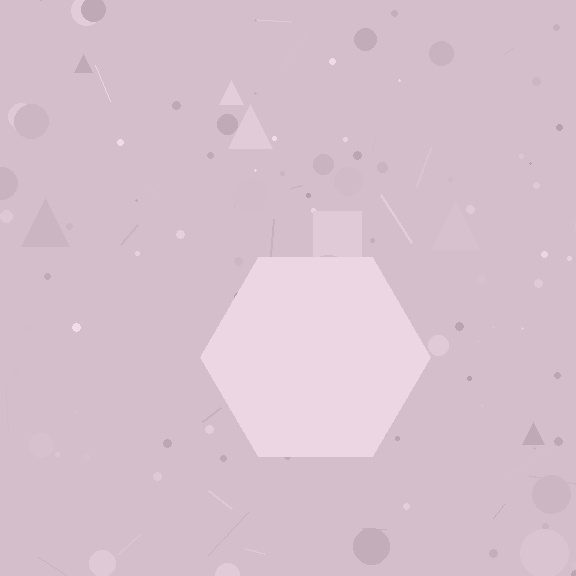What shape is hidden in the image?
A hexagon is hidden in the image.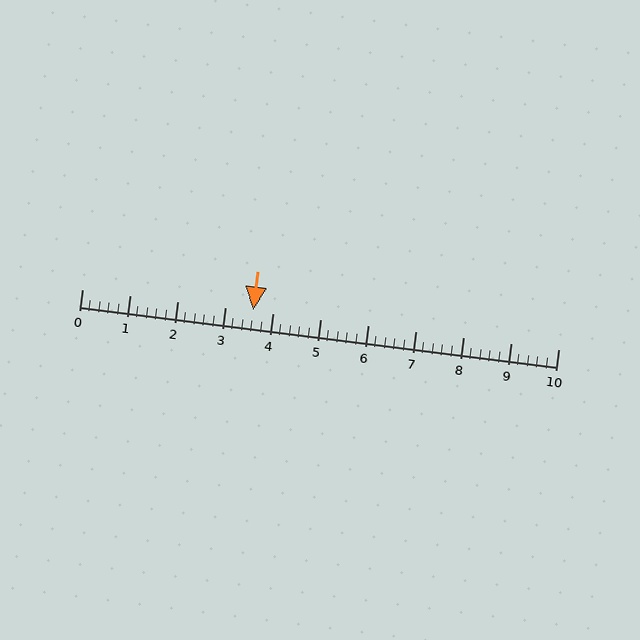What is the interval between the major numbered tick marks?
The major tick marks are spaced 1 units apart.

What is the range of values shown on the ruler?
The ruler shows values from 0 to 10.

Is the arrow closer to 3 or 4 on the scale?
The arrow is closer to 4.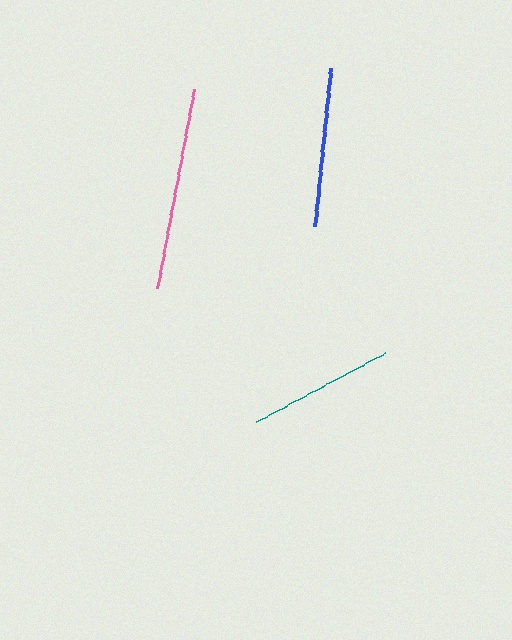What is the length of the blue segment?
The blue segment is approximately 159 pixels long.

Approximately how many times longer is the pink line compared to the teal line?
The pink line is approximately 1.4 times the length of the teal line.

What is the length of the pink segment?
The pink segment is approximately 202 pixels long.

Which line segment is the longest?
The pink line is the longest at approximately 202 pixels.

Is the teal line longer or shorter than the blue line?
The blue line is longer than the teal line.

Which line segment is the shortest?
The teal line is the shortest at approximately 146 pixels.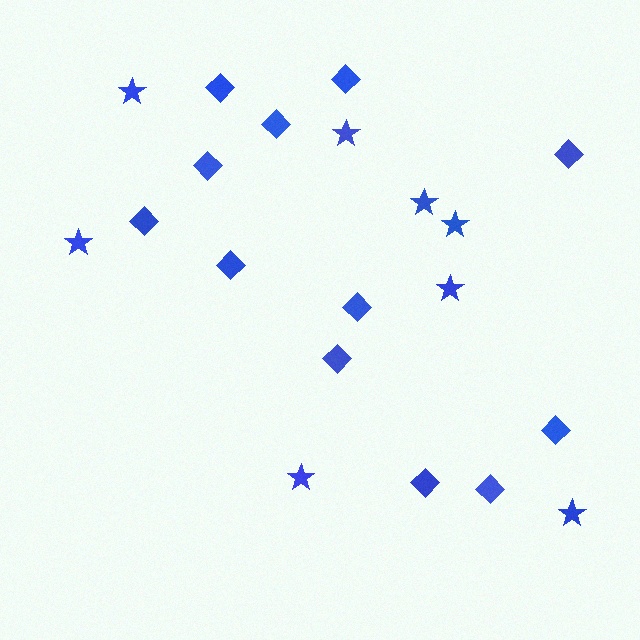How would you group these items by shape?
There are 2 groups: one group of diamonds (12) and one group of stars (8).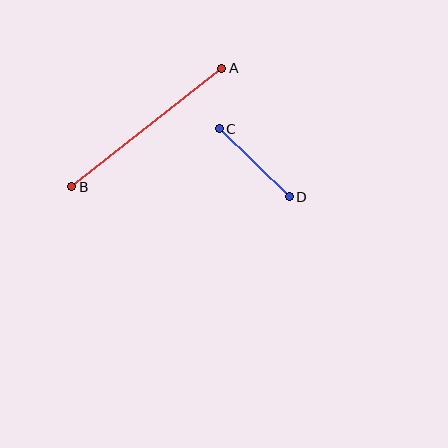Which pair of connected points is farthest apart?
Points A and B are farthest apart.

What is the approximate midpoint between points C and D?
The midpoint is at approximately (254, 163) pixels.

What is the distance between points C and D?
The distance is approximately 98 pixels.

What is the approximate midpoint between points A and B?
The midpoint is at approximately (147, 128) pixels.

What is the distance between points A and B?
The distance is approximately 191 pixels.